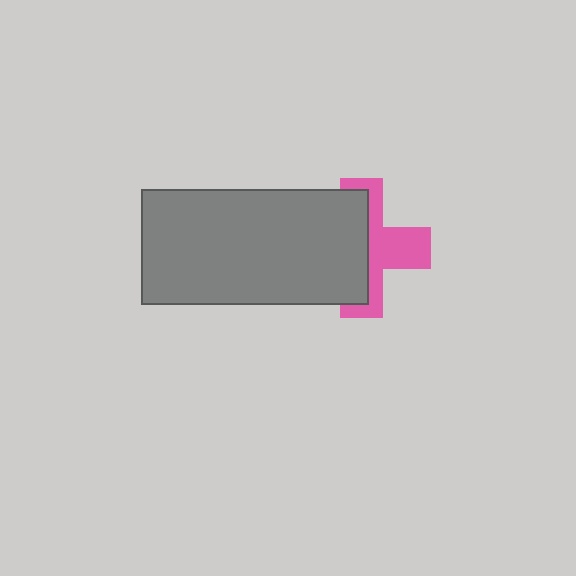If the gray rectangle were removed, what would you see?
You would see the complete pink cross.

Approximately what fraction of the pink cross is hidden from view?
Roughly 54% of the pink cross is hidden behind the gray rectangle.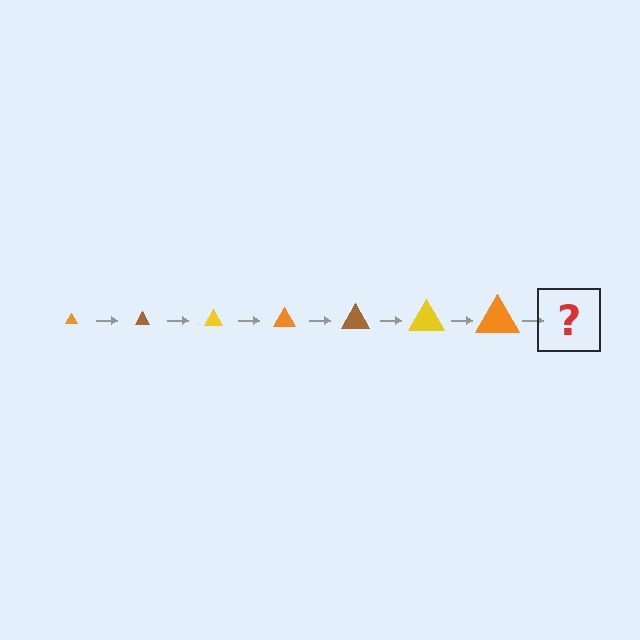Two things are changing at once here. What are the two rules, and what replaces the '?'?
The two rules are that the triangle grows larger each step and the color cycles through orange, brown, and yellow. The '?' should be a brown triangle, larger than the previous one.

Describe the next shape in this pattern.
It should be a brown triangle, larger than the previous one.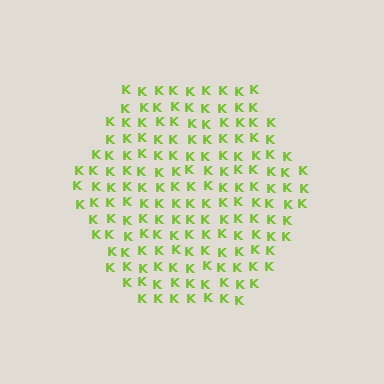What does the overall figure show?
The overall figure shows a hexagon.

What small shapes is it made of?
It is made of small letter K's.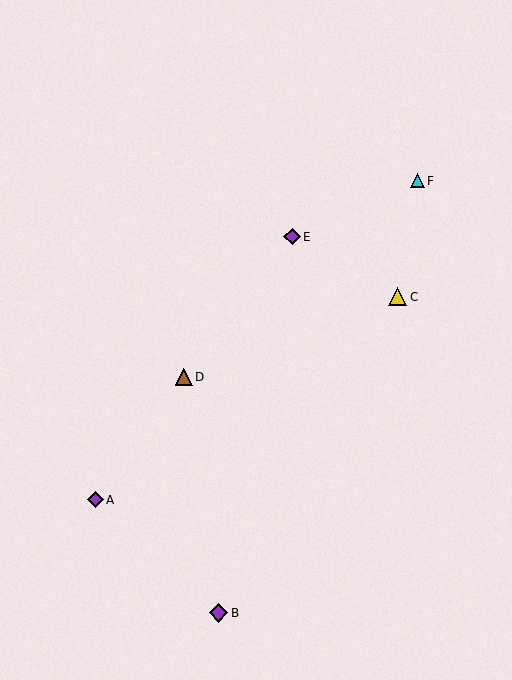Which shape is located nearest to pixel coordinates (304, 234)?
The purple diamond (labeled E) at (292, 237) is nearest to that location.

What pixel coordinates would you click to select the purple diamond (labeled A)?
Click at (96, 500) to select the purple diamond A.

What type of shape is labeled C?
Shape C is a yellow triangle.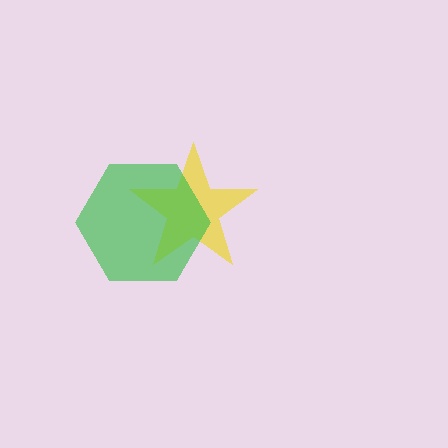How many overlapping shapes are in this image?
There are 2 overlapping shapes in the image.